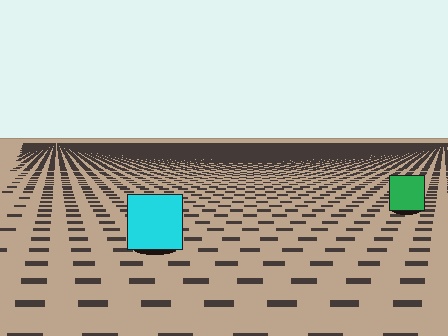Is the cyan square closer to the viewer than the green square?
Yes. The cyan square is closer — you can tell from the texture gradient: the ground texture is coarser near it.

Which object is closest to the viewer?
The cyan square is closest. The texture marks near it are larger and more spread out.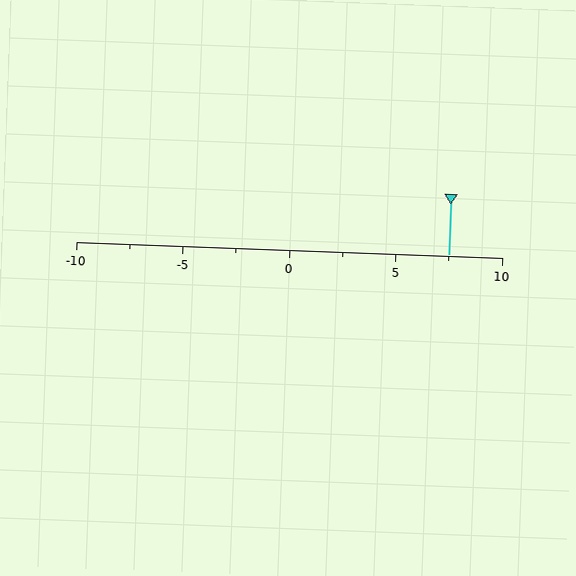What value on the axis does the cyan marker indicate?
The marker indicates approximately 7.5.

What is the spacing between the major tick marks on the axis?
The major ticks are spaced 5 apart.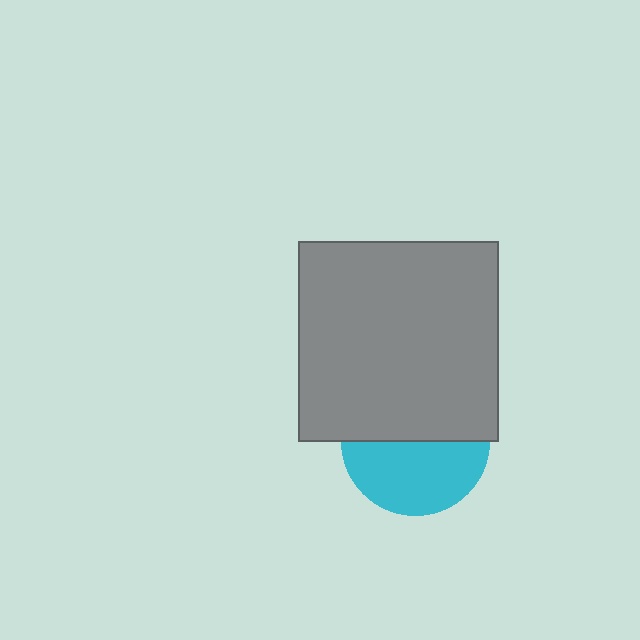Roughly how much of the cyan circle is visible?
About half of it is visible (roughly 50%).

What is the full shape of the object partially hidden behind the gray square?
The partially hidden object is a cyan circle.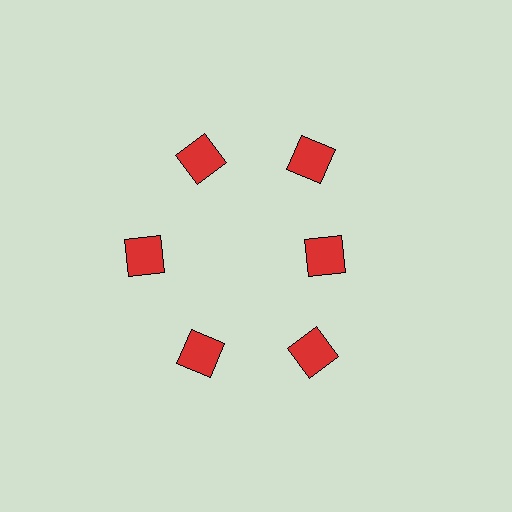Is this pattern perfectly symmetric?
No. The 6 red squares are arranged in a ring, but one element near the 3 o'clock position is pulled inward toward the center, breaking the 6-fold rotational symmetry.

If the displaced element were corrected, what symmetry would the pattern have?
It would have 6-fold rotational symmetry — the pattern would map onto itself every 60 degrees.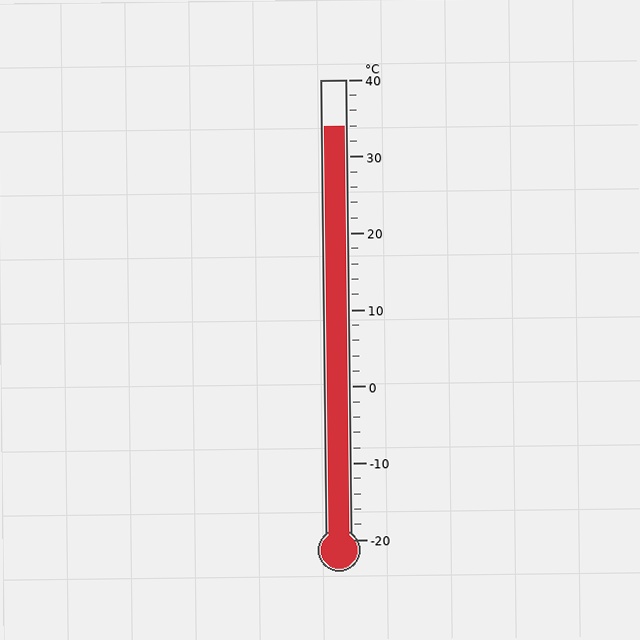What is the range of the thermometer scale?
The thermometer scale ranges from -20°C to 40°C.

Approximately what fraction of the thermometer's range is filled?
The thermometer is filled to approximately 90% of its range.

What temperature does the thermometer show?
The thermometer shows approximately 34°C.